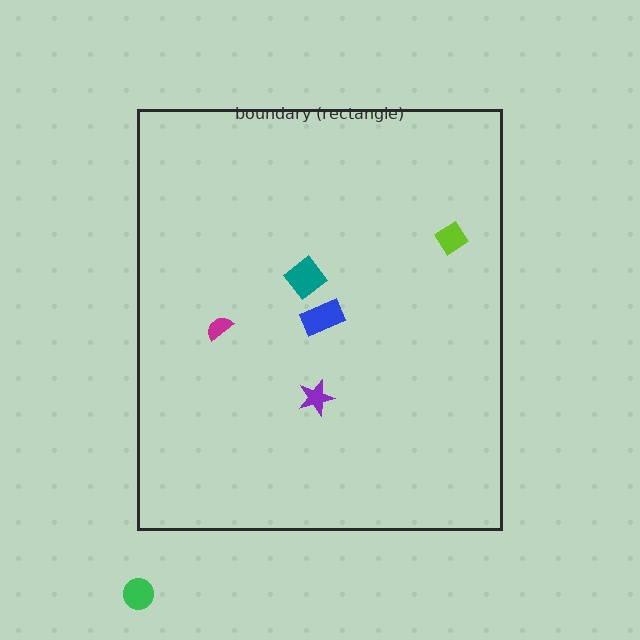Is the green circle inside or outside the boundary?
Outside.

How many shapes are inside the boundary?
5 inside, 1 outside.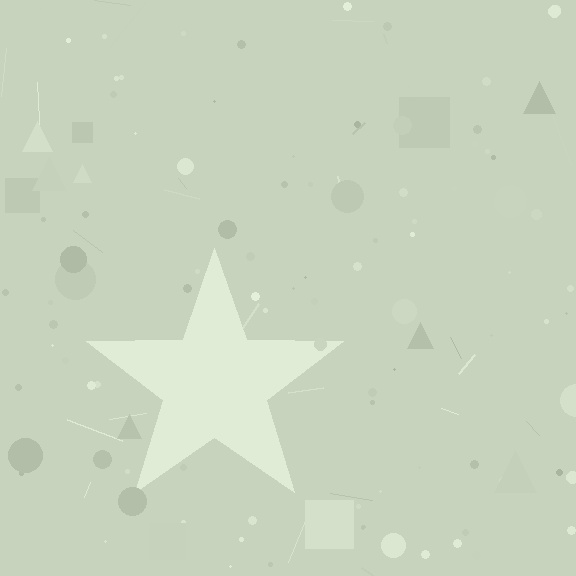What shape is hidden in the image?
A star is hidden in the image.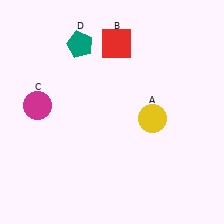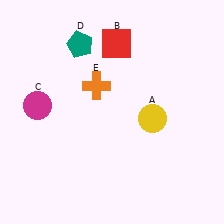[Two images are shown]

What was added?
An orange cross (E) was added in Image 2.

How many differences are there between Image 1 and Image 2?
There is 1 difference between the two images.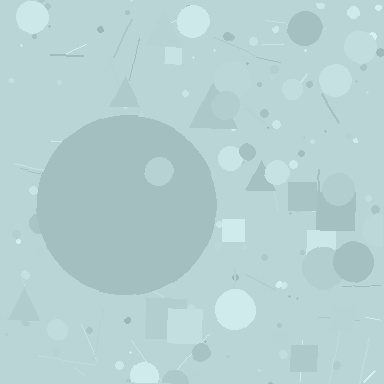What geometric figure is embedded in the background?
A circle is embedded in the background.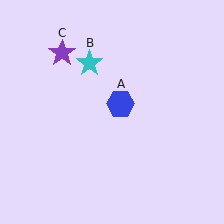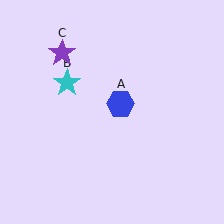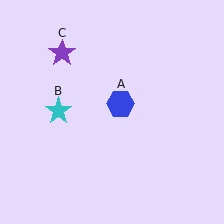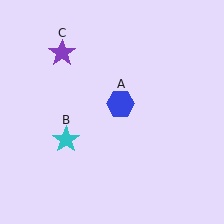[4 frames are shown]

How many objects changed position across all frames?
1 object changed position: cyan star (object B).